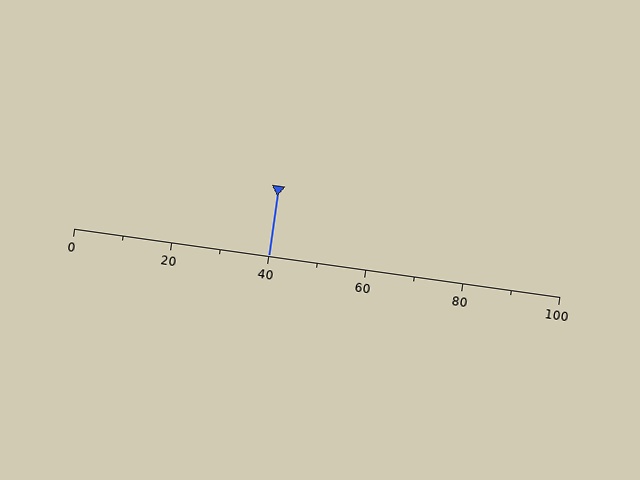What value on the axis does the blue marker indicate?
The marker indicates approximately 40.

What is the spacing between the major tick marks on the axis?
The major ticks are spaced 20 apart.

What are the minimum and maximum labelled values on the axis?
The axis runs from 0 to 100.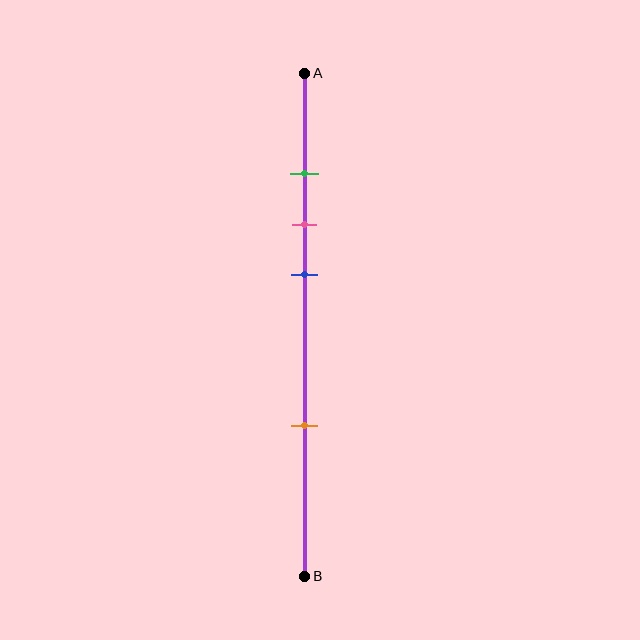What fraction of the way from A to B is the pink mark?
The pink mark is approximately 30% (0.3) of the way from A to B.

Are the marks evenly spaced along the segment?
No, the marks are not evenly spaced.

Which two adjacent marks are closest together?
The green and pink marks are the closest adjacent pair.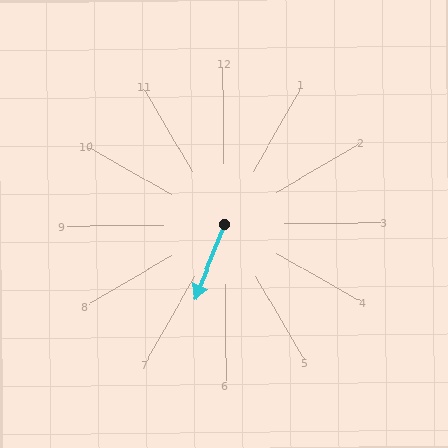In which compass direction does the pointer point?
South.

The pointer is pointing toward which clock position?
Roughly 7 o'clock.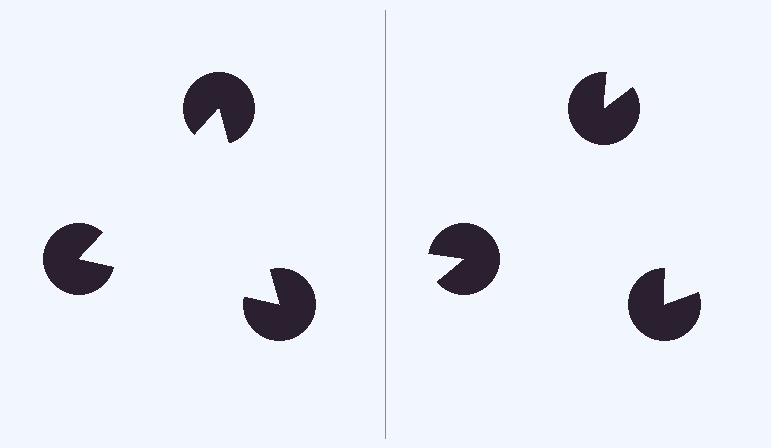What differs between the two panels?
The pac-man discs are positioned identically on both sides; only the wedge orientations differ. On the left they align to a triangle; on the right they are misaligned.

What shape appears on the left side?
An illusory triangle.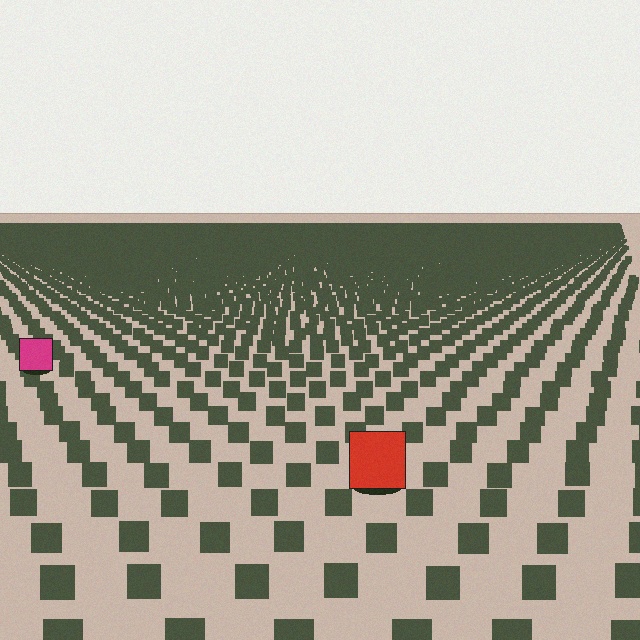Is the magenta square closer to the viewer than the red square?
No. The red square is closer — you can tell from the texture gradient: the ground texture is coarser near it.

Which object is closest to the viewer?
The red square is closest. The texture marks near it are larger and more spread out.